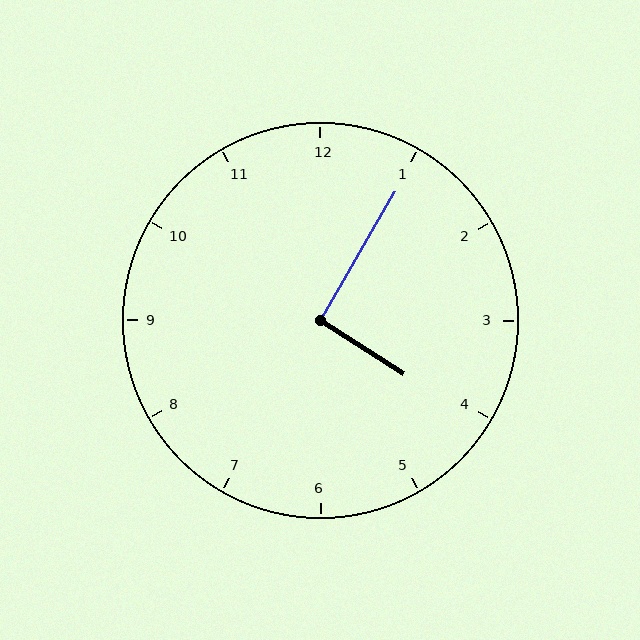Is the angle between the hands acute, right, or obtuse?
It is right.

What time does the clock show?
4:05.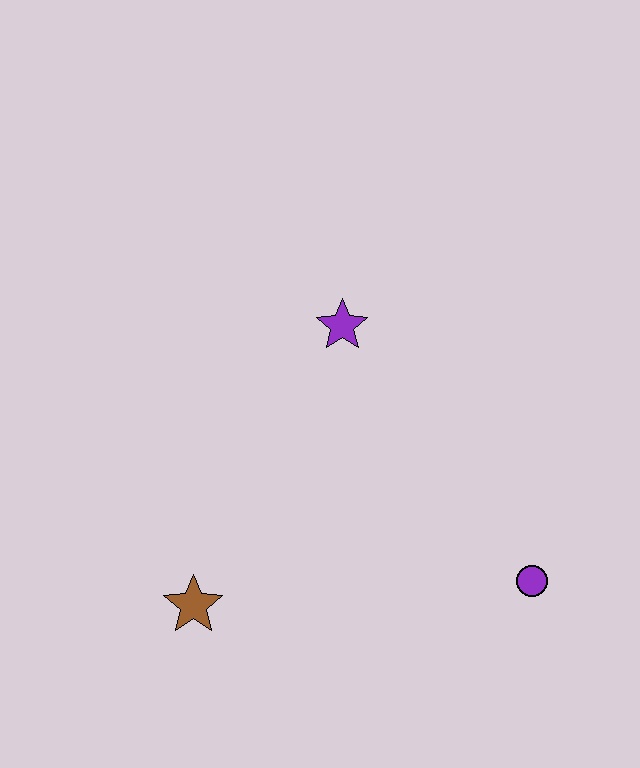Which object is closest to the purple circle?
The purple star is closest to the purple circle.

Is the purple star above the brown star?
Yes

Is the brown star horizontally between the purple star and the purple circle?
No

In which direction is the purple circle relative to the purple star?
The purple circle is below the purple star.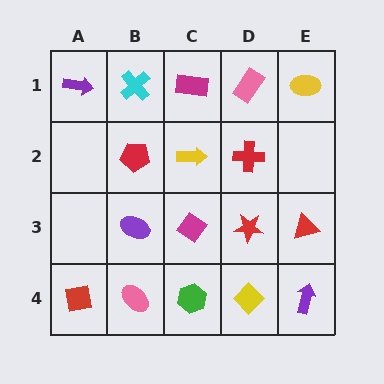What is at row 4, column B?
A pink ellipse.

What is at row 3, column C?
A magenta diamond.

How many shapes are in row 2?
3 shapes.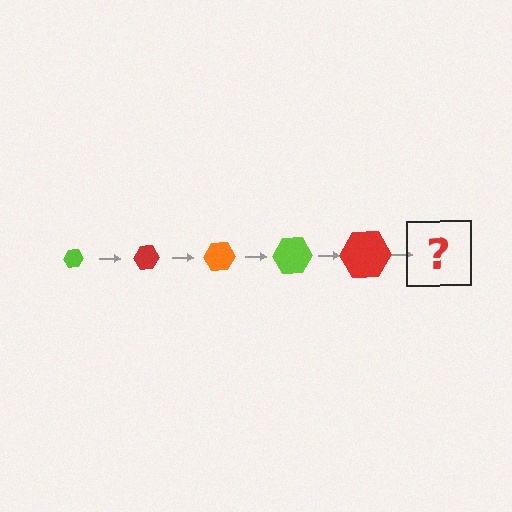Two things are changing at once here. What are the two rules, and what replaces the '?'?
The two rules are that the hexagon grows larger each step and the color cycles through lime, red, and orange. The '?' should be an orange hexagon, larger than the previous one.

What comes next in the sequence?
The next element should be an orange hexagon, larger than the previous one.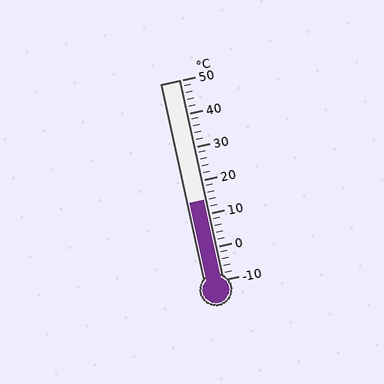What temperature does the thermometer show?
The thermometer shows approximately 14°C.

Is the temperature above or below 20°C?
The temperature is below 20°C.